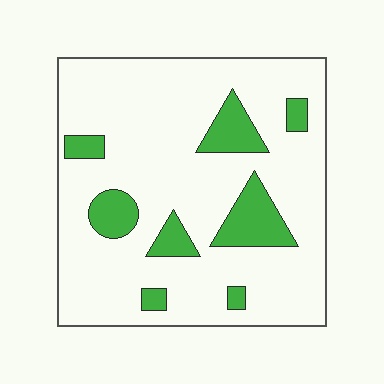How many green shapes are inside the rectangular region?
8.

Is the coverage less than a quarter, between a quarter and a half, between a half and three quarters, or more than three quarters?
Less than a quarter.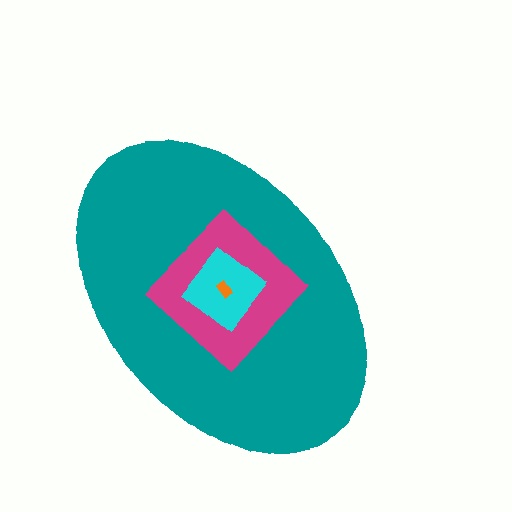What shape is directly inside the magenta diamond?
The cyan diamond.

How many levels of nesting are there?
4.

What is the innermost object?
The orange rectangle.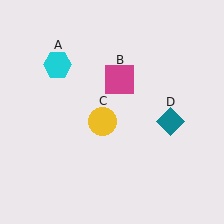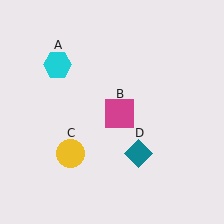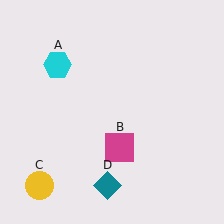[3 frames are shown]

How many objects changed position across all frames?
3 objects changed position: magenta square (object B), yellow circle (object C), teal diamond (object D).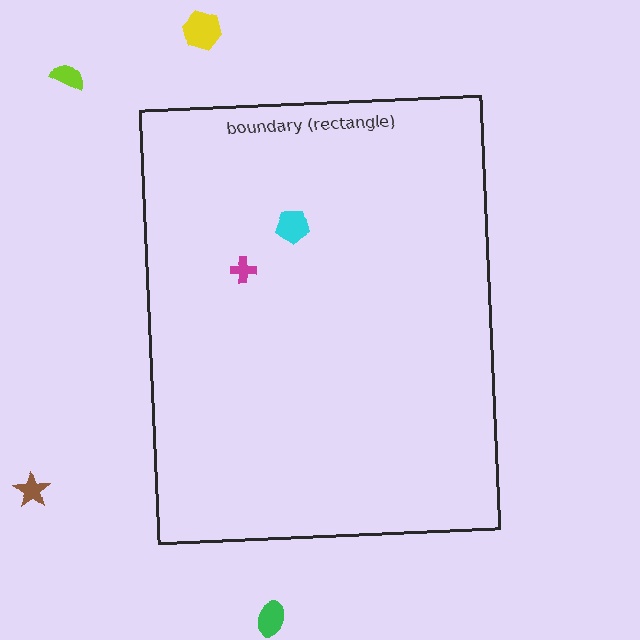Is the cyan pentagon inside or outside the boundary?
Inside.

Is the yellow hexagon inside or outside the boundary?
Outside.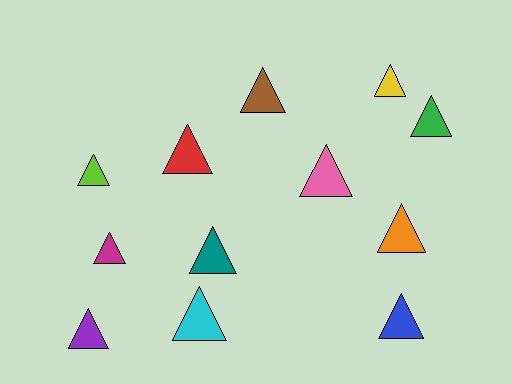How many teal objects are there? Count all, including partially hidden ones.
There is 1 teal object.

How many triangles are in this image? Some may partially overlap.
There are 12 triangles.